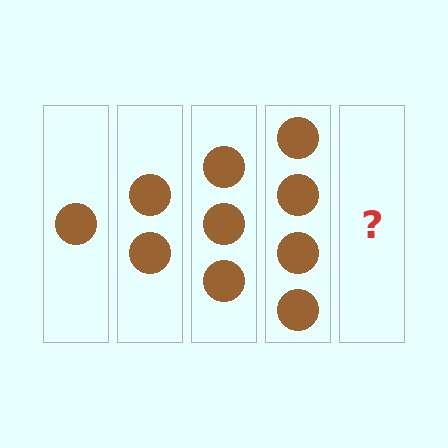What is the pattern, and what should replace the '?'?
The pattern is that each step adds one more circle. The '?' should be 5 circles.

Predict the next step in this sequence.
The next step is 5 circles.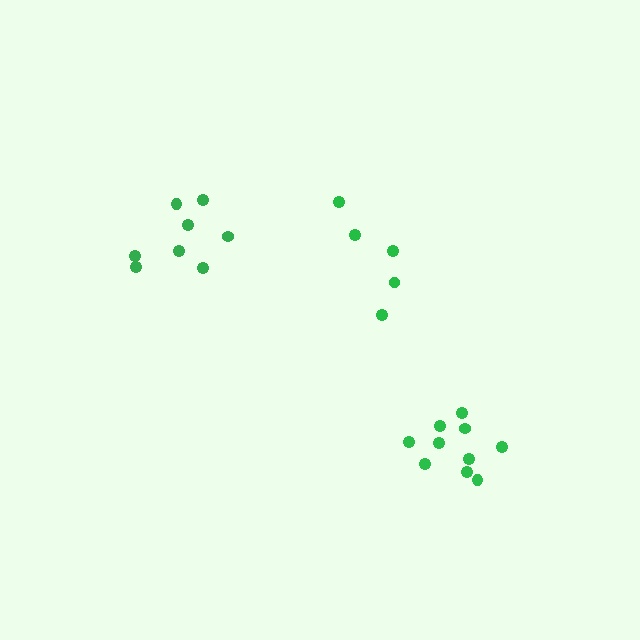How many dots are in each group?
Group 1: 5 dots, Group 2: 10 dots, Group 3: 8 dots (23 total).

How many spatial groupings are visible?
There are 3 spatial groupings.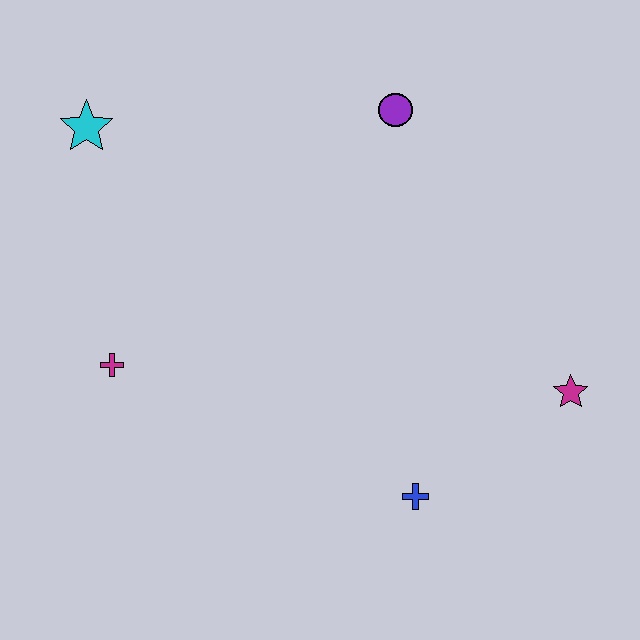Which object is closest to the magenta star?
The blue cross is closest to the magenta star.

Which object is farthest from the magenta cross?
The magenta star is farthest from the magenta cross.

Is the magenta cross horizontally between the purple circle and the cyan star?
Yes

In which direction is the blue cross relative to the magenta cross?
The blue cross is to the right of the magenta cross.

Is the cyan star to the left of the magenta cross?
Yes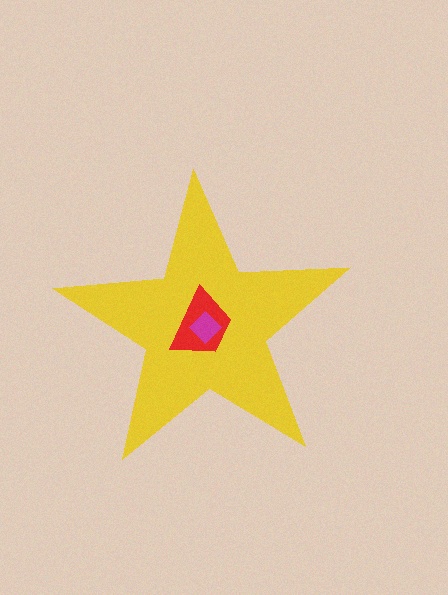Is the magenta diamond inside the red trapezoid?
Yes.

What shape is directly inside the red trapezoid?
The magenta diamond.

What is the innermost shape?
The magenta diamond.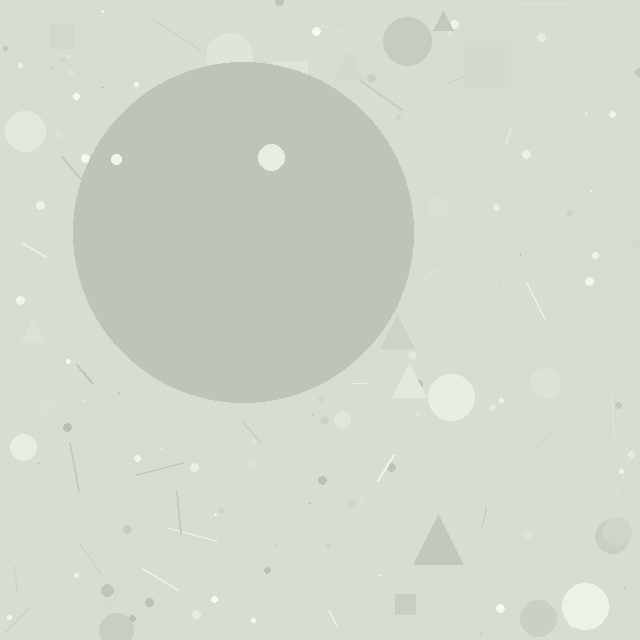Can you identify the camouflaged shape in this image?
The camouflaged shape is a circle.